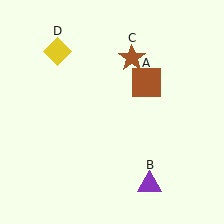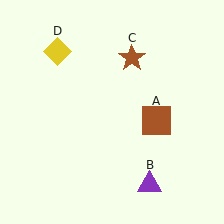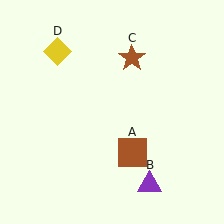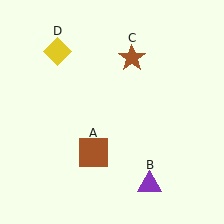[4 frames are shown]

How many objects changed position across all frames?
1 object changed position: brown square (object A).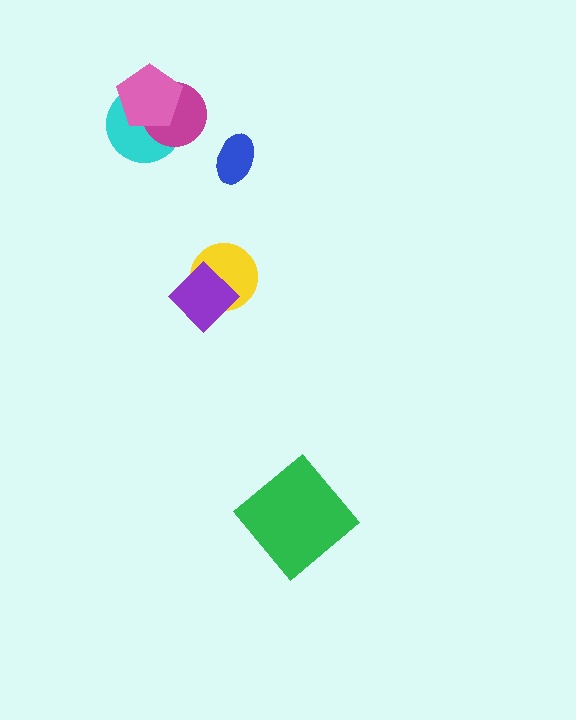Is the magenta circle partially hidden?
Yes, it is partially covered by another shape.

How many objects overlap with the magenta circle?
2 objects overlap with the magenta circle.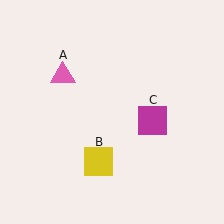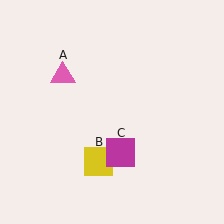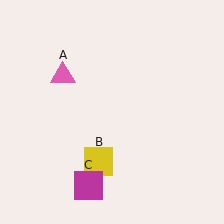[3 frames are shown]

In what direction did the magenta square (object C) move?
The magenta square (object C) moved down and to the left.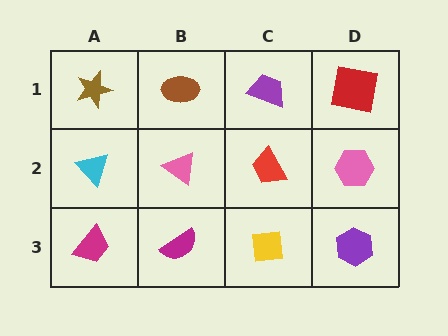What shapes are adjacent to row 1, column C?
A red trapezoid (row 2, column C), a brown ellipse (row 1, column B), a red square (row 1, column D).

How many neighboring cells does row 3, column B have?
3.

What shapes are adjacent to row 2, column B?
A brown ellipse (row 1, column B), a magenta semicircle (row 3, column B), a cyan triangle (row 2, column A), a red trapezoid (row 2, column C).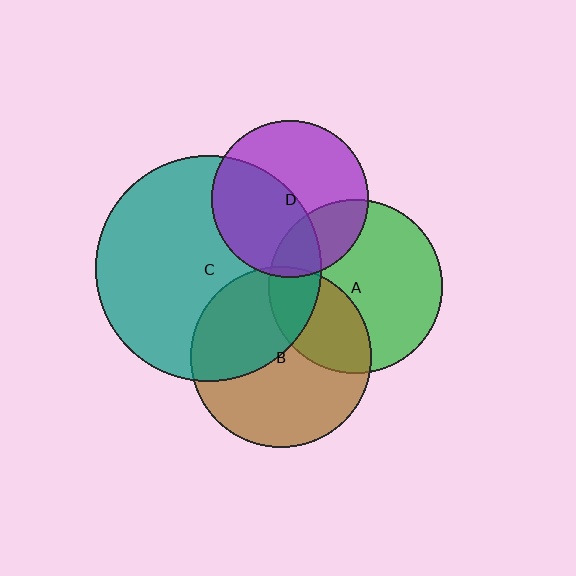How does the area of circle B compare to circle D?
Approximately 1.3 times.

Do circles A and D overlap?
Yes.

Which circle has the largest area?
Circle C (teal).